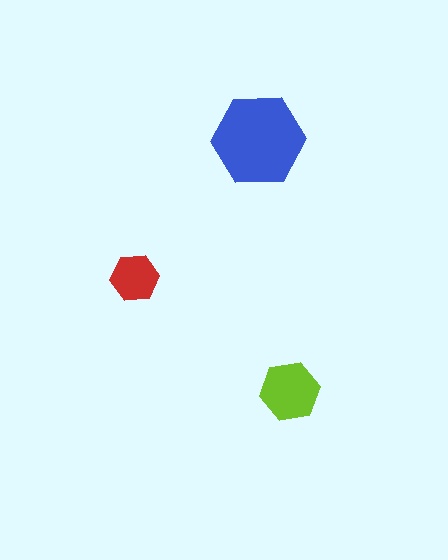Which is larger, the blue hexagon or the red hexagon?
The blue one.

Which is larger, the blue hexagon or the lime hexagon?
The blue one.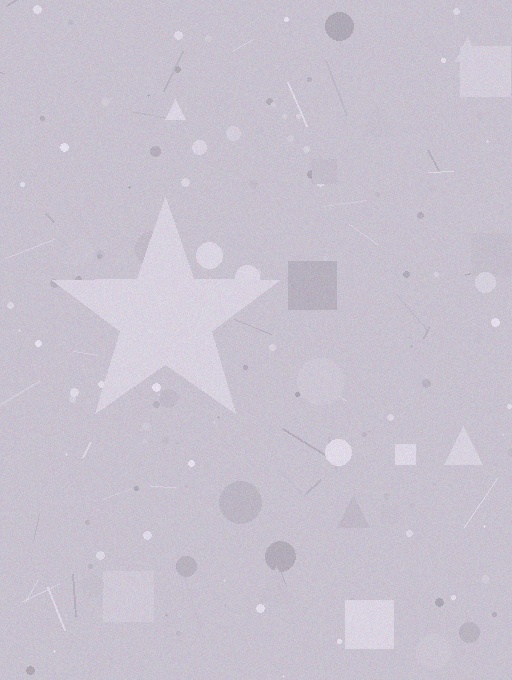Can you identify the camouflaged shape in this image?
The camouflaged shape is a star.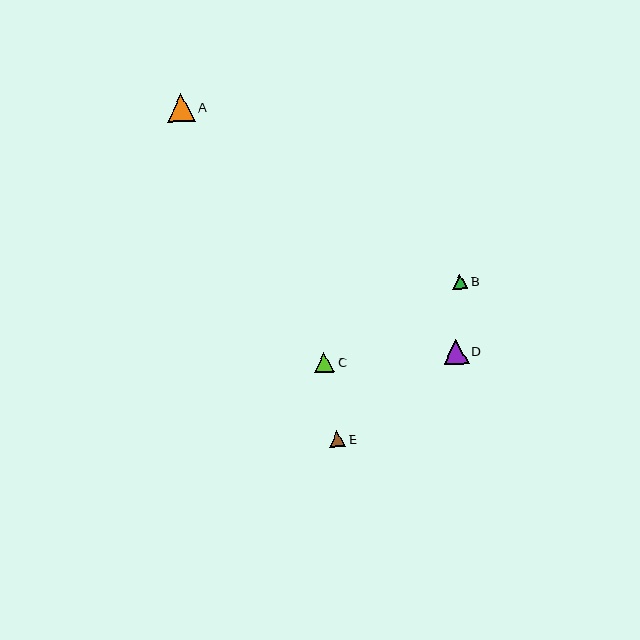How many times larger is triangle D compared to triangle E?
Triangle D is approximately 1.5 times the size of triangle E.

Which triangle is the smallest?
Triangle B is the smallest with a size of approximately 15 pixels.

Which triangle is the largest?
Triangle A is the largest with a size of approximately 27 pixels.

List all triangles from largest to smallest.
From largest to smallest: A, D, C, E, B.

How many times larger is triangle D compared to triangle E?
Triangle D is approximately 1.5 times the size of triangle E.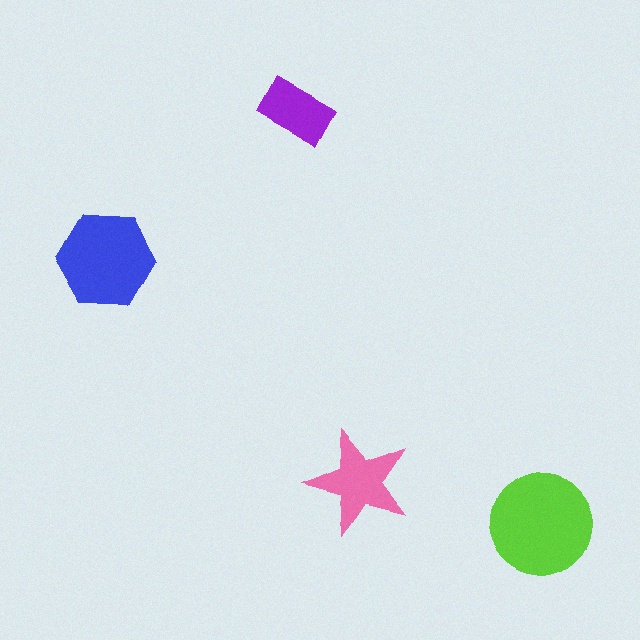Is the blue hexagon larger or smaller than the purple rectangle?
Larger.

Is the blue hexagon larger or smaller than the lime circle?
Smaller.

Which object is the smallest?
The purple rectangle.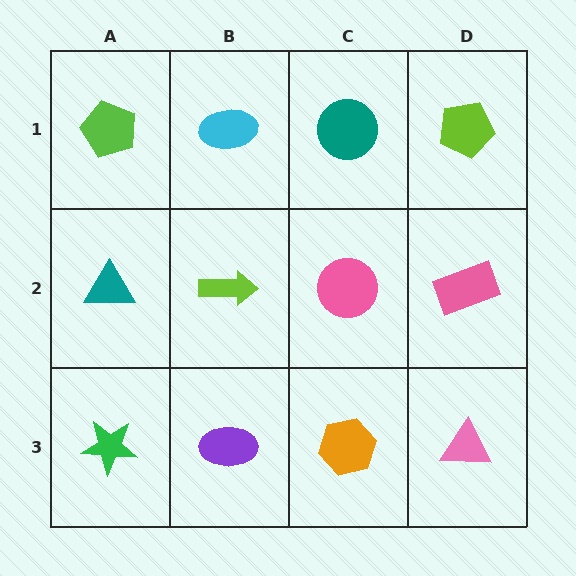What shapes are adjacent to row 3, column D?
A pink rectangle (row 2, column D), an orange hexagon (row 3, column C).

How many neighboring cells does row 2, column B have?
4.